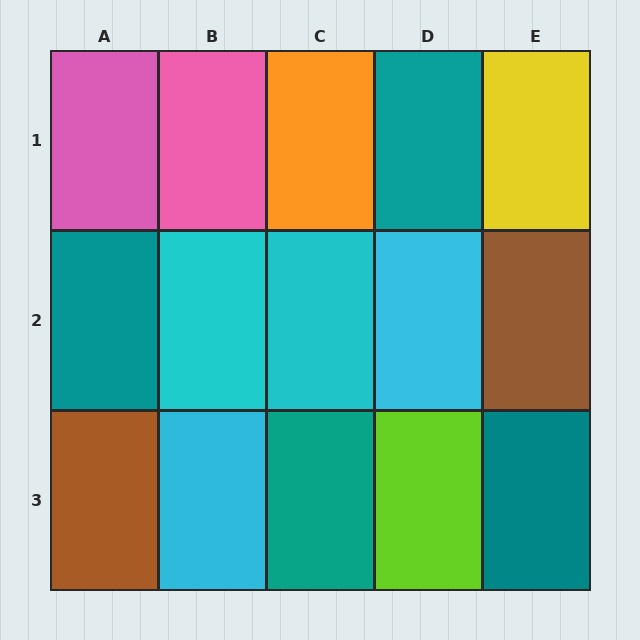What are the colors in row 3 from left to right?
Brown, cyan, teal, lime, teal.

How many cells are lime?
1 cell is lime.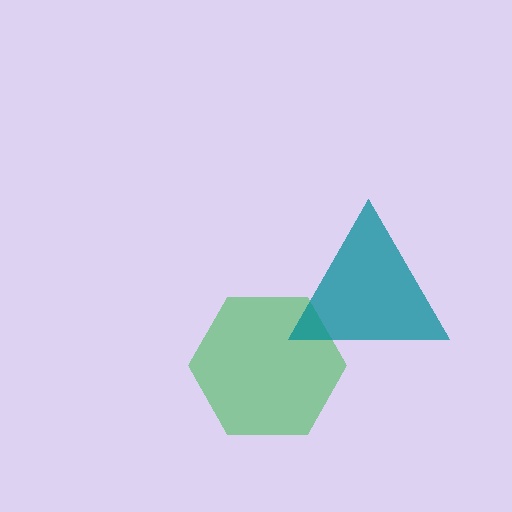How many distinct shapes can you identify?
There are 2 distinct shapes: a green hexagon, a teal triangle.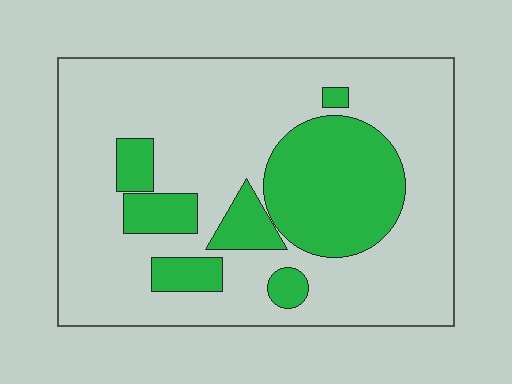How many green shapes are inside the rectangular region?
7.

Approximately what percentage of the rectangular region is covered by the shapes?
Approximately 25%.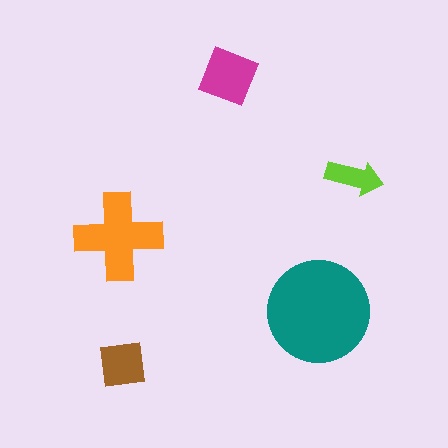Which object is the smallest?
The lime arrow.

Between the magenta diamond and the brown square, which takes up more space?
The magenta diamond.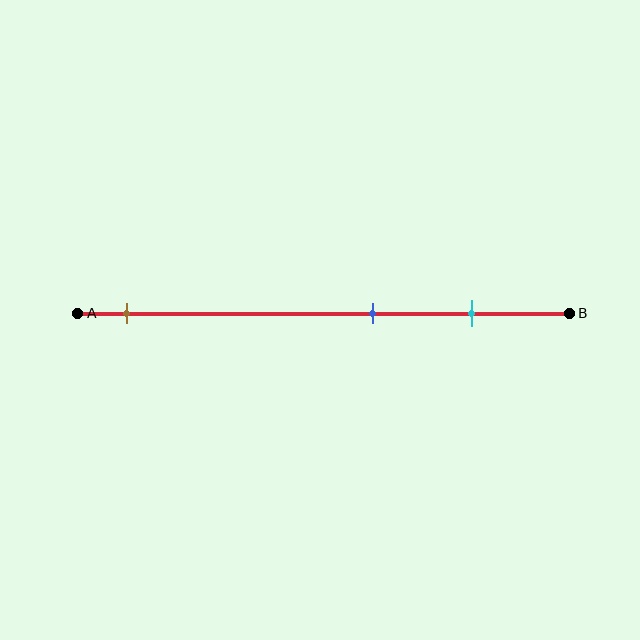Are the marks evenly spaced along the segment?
No, the marks are not evenly spaced.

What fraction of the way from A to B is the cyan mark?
The cyan mark is approximately 80% (0.8) of the way from A to B.